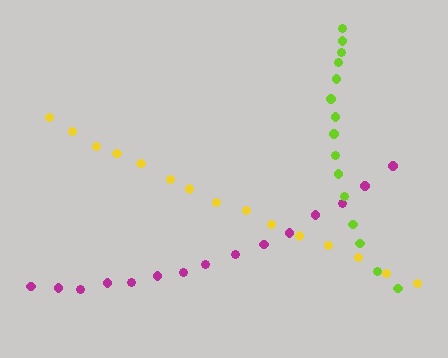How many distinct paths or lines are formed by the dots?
There are 3 distinct paths.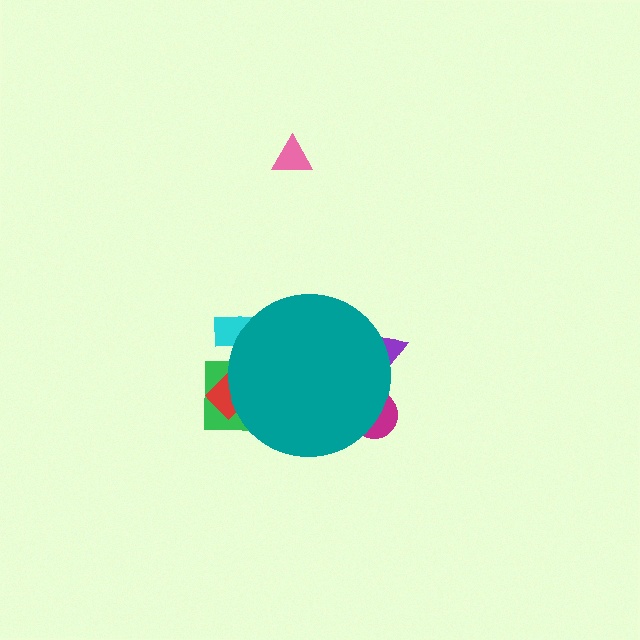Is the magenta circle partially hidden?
Yes, the magenta circle is partially hidden behind the teal circle.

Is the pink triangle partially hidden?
No, the pink triangle is fully visible.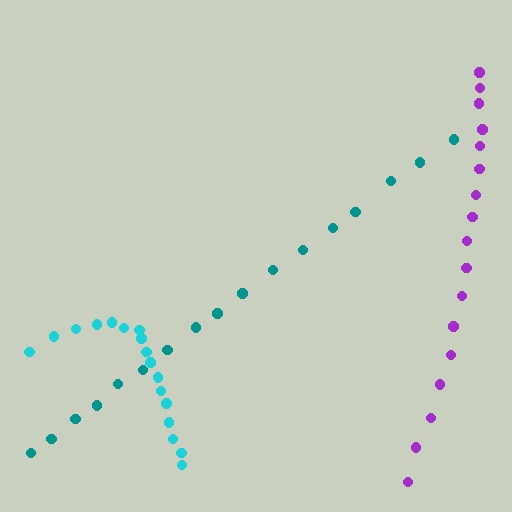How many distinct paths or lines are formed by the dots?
There are 3 distinct paths.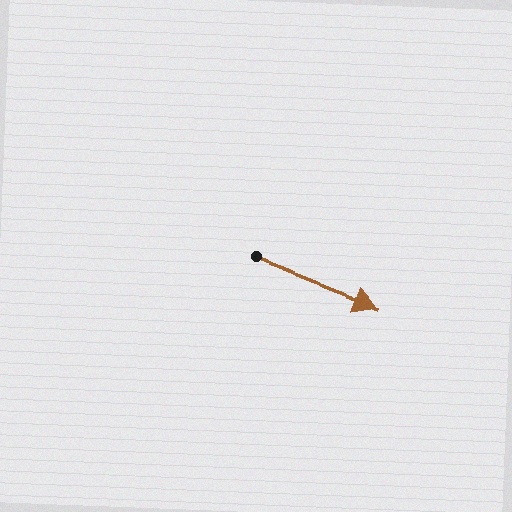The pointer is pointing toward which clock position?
Roughly 4 o'clock.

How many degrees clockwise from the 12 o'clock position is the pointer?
Approximately 112 degrees.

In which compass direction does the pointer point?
East.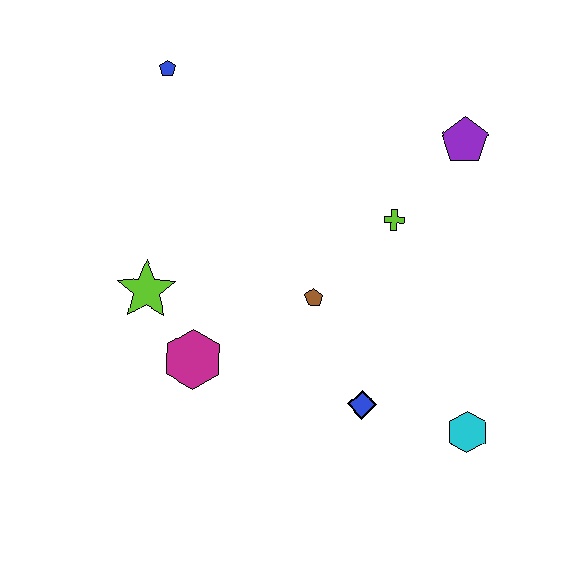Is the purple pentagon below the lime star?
No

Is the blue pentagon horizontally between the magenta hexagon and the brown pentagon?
No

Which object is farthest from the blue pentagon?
The cyan hexagon is farthest from the blue pentagon.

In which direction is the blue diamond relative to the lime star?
The blue diamond is to the right of the lime star.